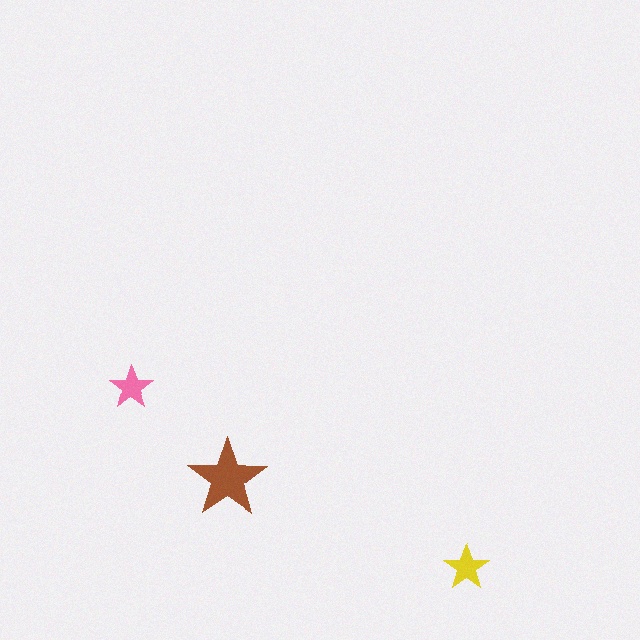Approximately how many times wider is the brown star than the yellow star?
About 1.5 times wider.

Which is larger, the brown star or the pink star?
The brown one.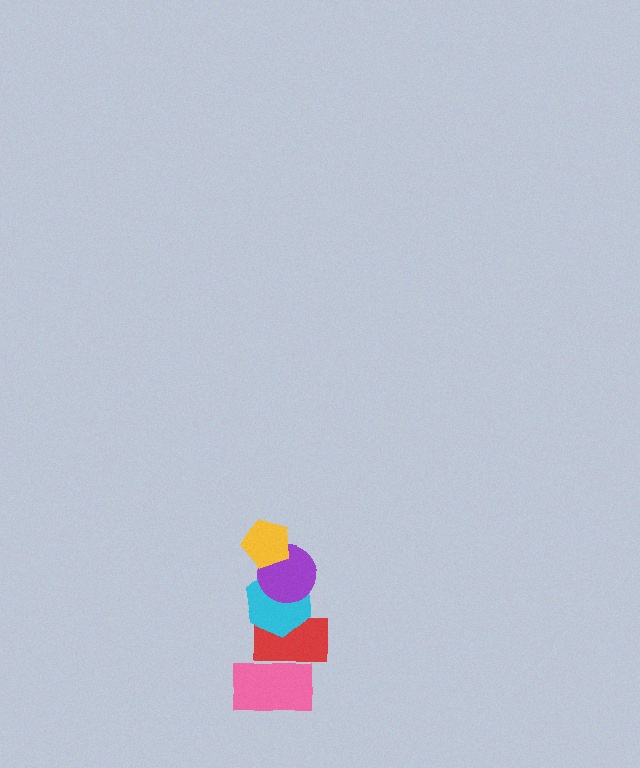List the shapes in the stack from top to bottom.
From top to bottom: the yellow pentagon, the purple circle, the cyan hexagon, the red rectangle, the pink rectangle.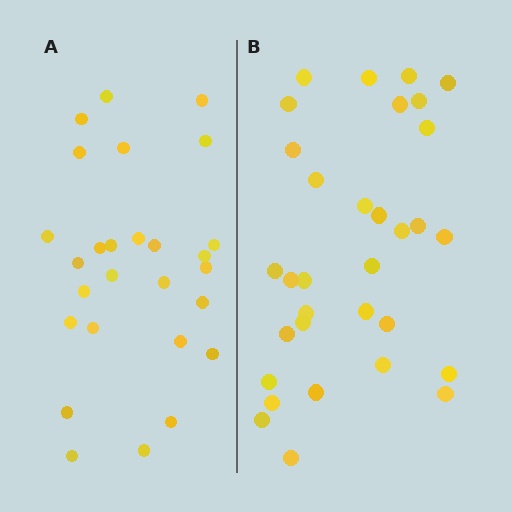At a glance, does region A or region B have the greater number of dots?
Region B (the right region) has more dots.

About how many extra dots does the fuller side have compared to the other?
Region B has about 5 more dots than region A.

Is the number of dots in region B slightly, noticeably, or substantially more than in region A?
Region B has only slightly more — the two regions are fairly close. The ratio is roughly 1.2 to 1.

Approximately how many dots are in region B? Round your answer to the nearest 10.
About 30 dots. (The exact count is 32, which rounds to 30.)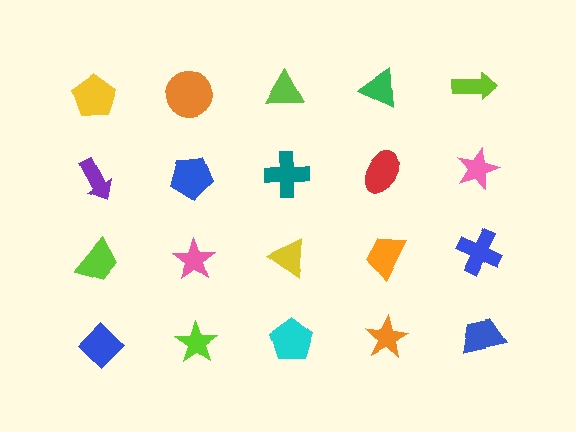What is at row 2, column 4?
A red ellipse.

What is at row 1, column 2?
An orange circle.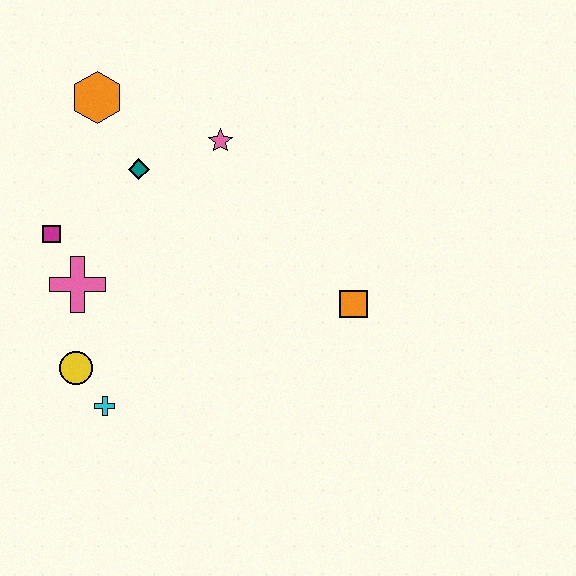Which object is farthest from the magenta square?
The orange square is farthest from the magenta square.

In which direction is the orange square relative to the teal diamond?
The orange square is to the right of the teal diamond.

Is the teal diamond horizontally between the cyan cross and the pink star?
Yes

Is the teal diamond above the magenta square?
Yes